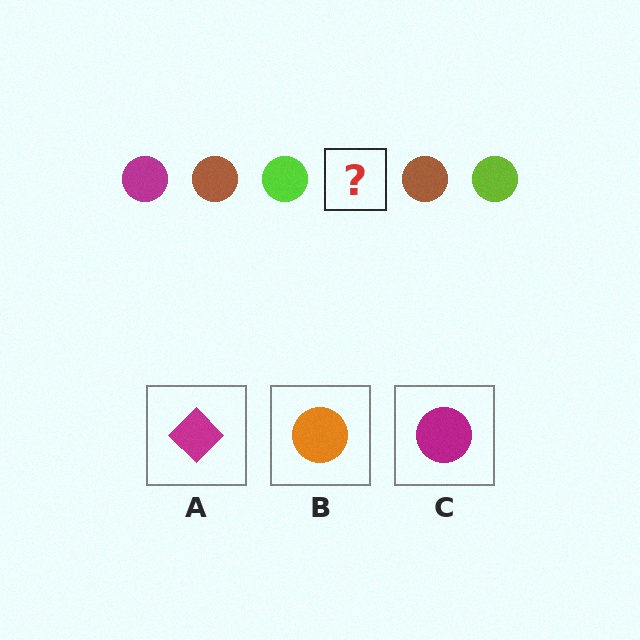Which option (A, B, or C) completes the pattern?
C.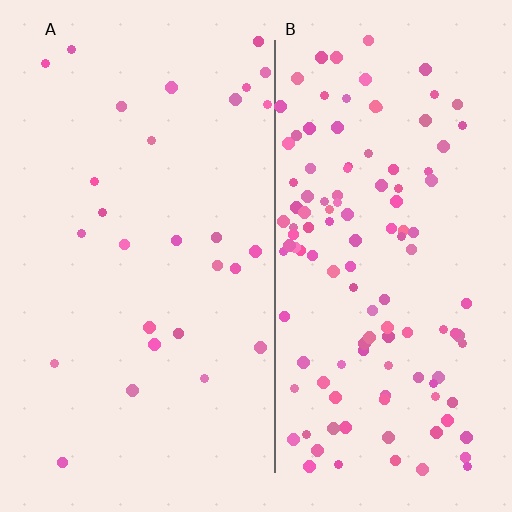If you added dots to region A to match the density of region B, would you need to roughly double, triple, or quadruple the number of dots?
Approximately quadruple.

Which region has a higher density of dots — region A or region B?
B (the right).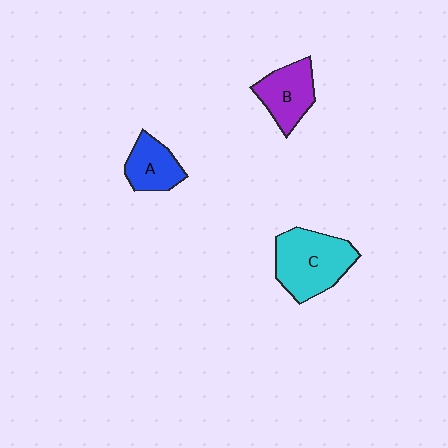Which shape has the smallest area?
Shape A (blue).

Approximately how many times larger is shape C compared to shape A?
Approximately 1.8 times.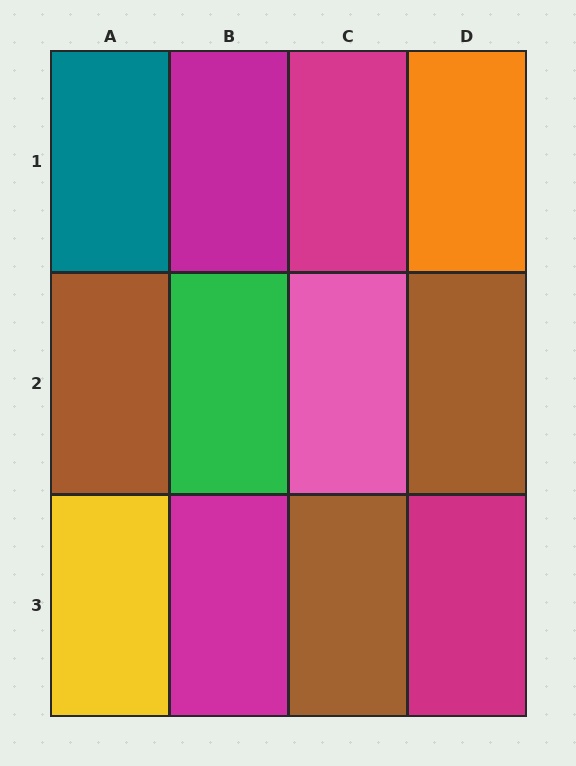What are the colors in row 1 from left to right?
Teal, magenta, magenta, orange.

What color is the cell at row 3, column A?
Yellow.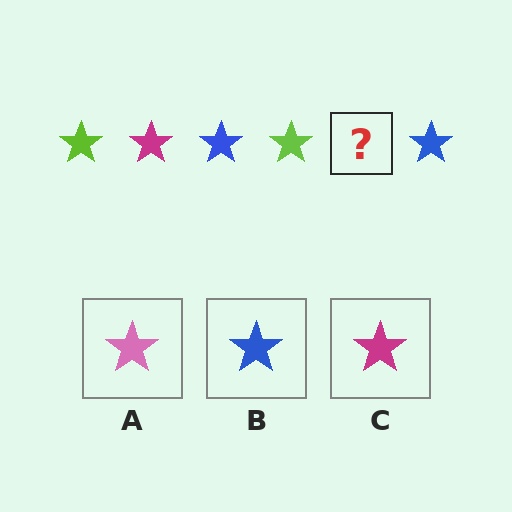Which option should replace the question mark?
Option C.